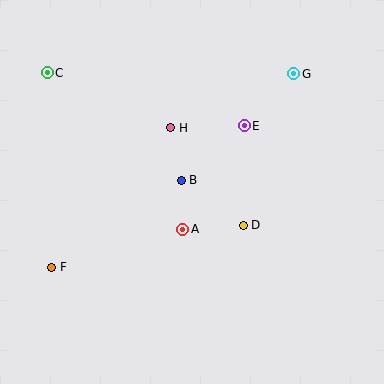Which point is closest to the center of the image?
Point B at (181, 180) is closest to the center.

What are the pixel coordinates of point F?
Point F is at (52, 267).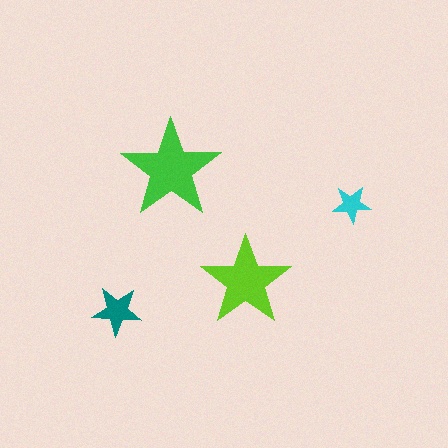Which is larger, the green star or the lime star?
The green one.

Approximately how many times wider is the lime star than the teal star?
About 2 times wider.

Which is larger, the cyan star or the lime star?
The lime one.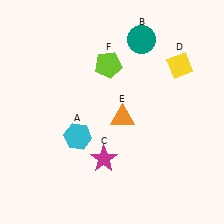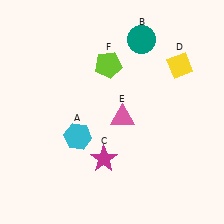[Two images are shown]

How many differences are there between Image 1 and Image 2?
There is 1 difference between the two images.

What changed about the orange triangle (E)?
In Image 1, E is orange. In Image 2, it changed to pink.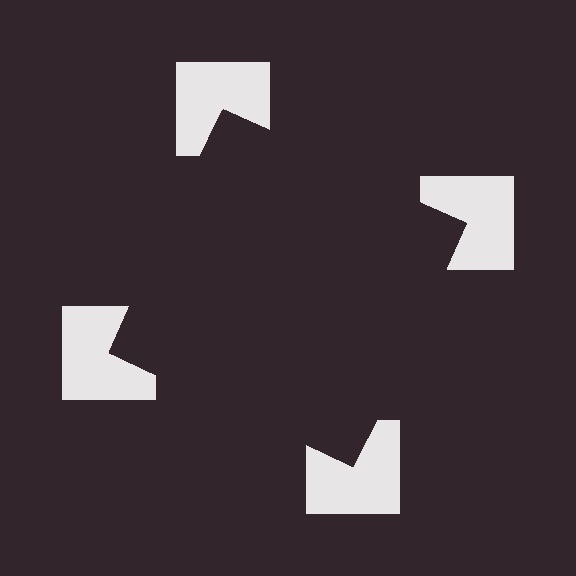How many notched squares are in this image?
There are 4 — one at each vertex of the illusory square.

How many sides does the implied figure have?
4 sides.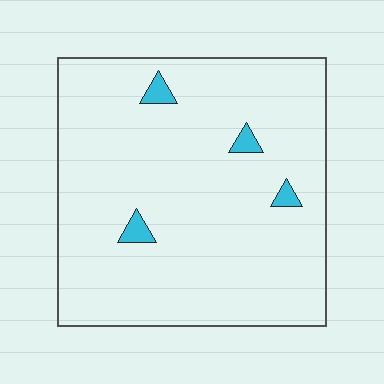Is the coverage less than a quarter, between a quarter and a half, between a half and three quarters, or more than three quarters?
Less than a quarter.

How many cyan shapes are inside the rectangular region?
4.